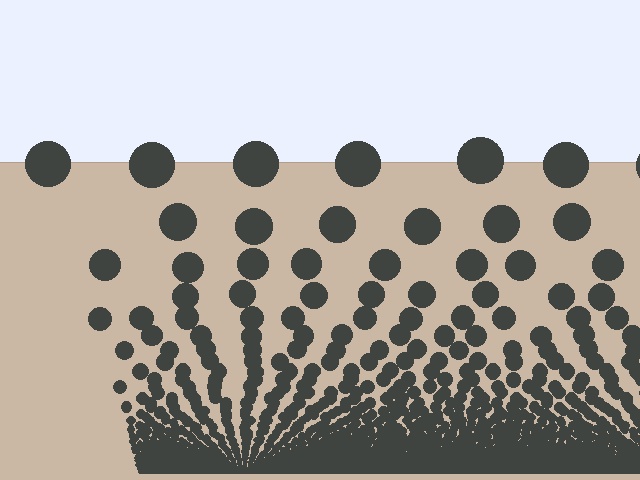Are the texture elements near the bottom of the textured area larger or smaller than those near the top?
Smaller. The gradient is inverted — elements near the bottom are smaller and denser.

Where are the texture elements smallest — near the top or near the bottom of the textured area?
Near the bottom.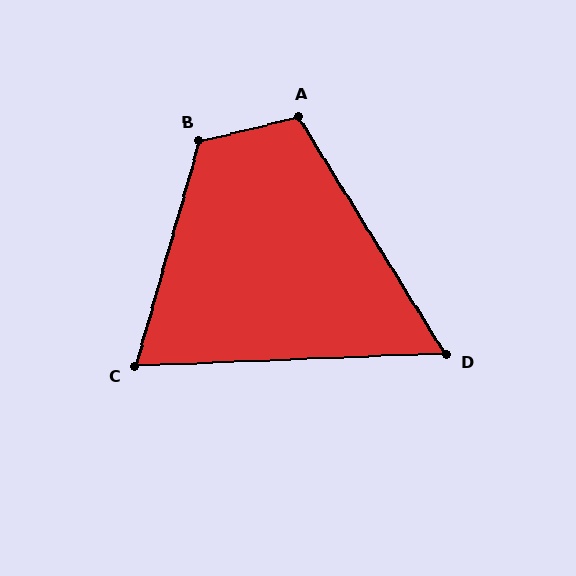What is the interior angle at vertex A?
Approximately 108 degrees (obtuse).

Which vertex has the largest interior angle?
B, at approximately 120 degrees.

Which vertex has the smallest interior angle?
D, at approximately 60 degrees.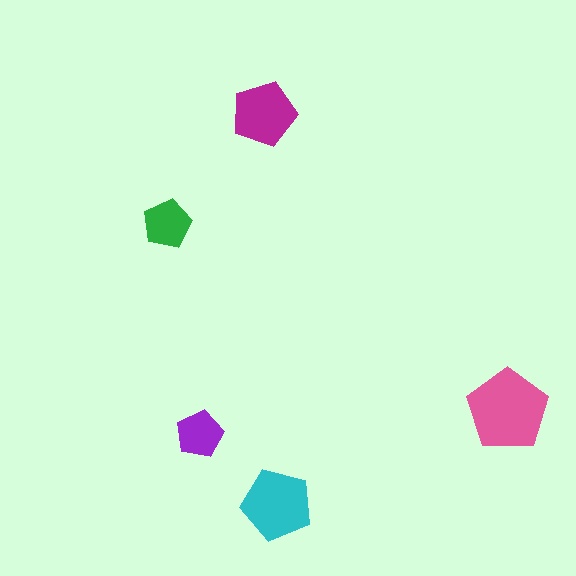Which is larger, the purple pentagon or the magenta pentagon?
The magenta one.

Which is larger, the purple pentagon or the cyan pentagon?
The cyan one.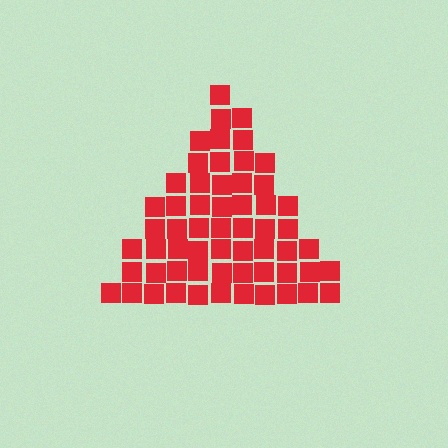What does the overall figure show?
The overall figure shows a triangle.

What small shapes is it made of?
It is made of small squares.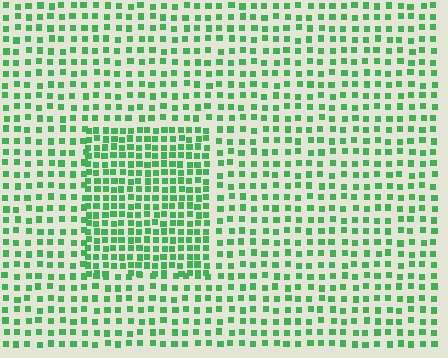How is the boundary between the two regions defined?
The boundary is defined by a change in element density (approximately 1.8x ratio). All elements are the same color, size, and shape.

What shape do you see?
I see a rectangle.